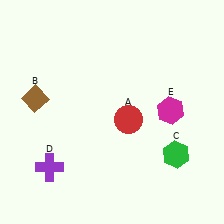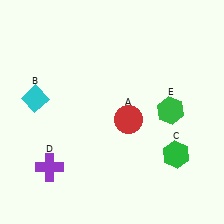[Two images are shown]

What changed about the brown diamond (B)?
In Image 1, B is brown. In Image 2, it changed to cyan.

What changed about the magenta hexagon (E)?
In Image 1, E is magenta. In Image 2, it changed to green.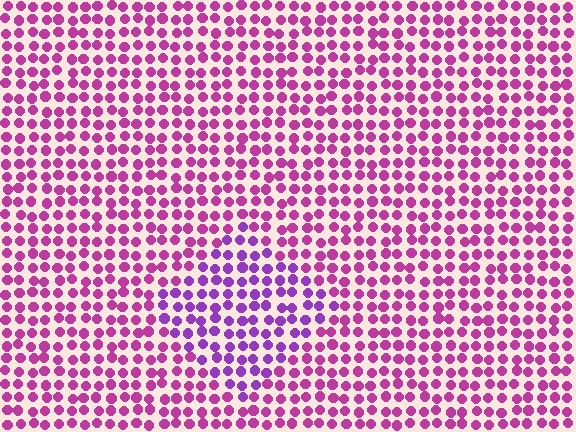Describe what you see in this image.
The image is filled with small magenta elements in a uniform arrangement. A diamond-shaped region is visible where the elements are tinted to a slightly different hue, forming a subtle color boundary.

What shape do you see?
I see a diamond.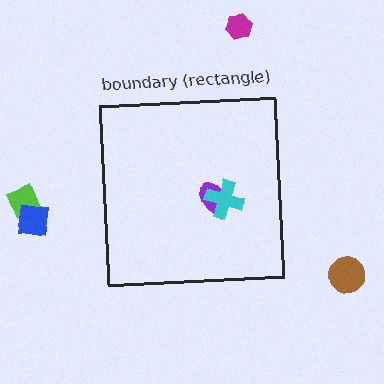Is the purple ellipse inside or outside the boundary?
Inside.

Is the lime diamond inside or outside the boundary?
Outside.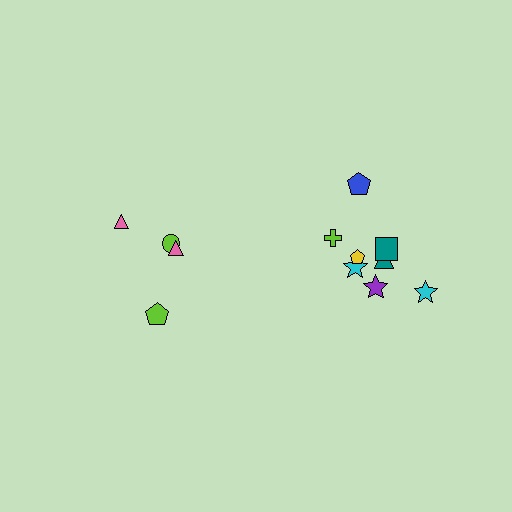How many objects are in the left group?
There are 4 objects.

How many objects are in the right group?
There are 8 objects.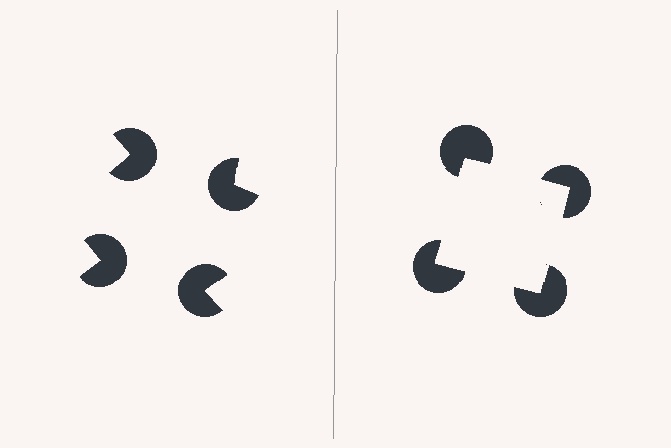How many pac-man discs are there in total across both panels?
8 — 4 on each side.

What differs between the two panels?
The pac-man discs are positioned identically on both sides; only the wedge orientations differ. On the right they align to a square; on the left they are misaligned.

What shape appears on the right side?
An illusory square.